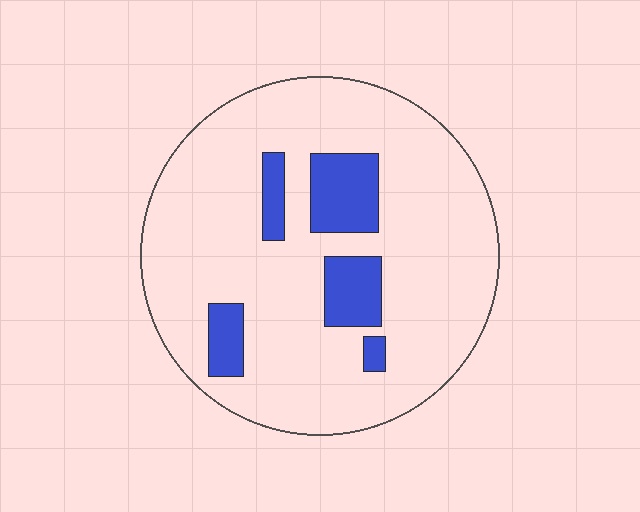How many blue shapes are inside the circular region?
5.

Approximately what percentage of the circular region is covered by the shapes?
Approximately 15%.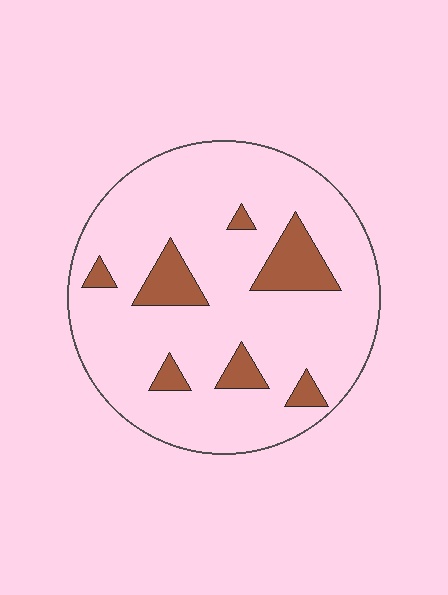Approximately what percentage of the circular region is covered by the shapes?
Approximately 15%.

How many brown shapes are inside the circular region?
7.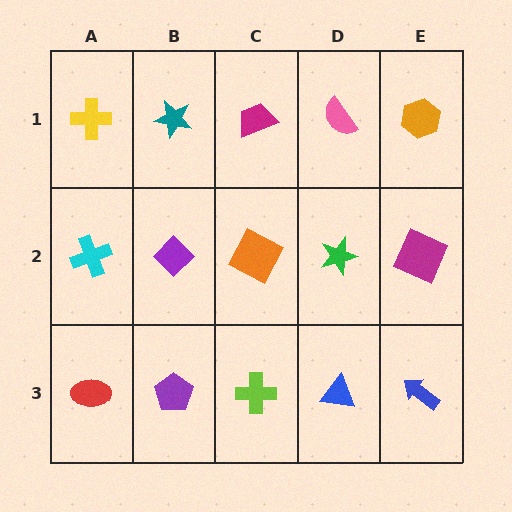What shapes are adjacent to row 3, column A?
A cyan cross (row 2, column A), a purple pentagon (row 3, column B).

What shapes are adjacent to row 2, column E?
An orange hexagon (row 1, column E), a blue arrow (row 3, column E), a green star (row 2, column D).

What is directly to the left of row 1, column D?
A magenta trapezoid.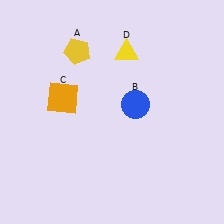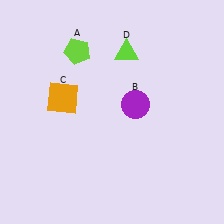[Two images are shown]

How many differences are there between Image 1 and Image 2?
There are 3 differences between the two images.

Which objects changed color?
A changed from yellow to lime. B changed from blue to purple. D changed from yellow to lime.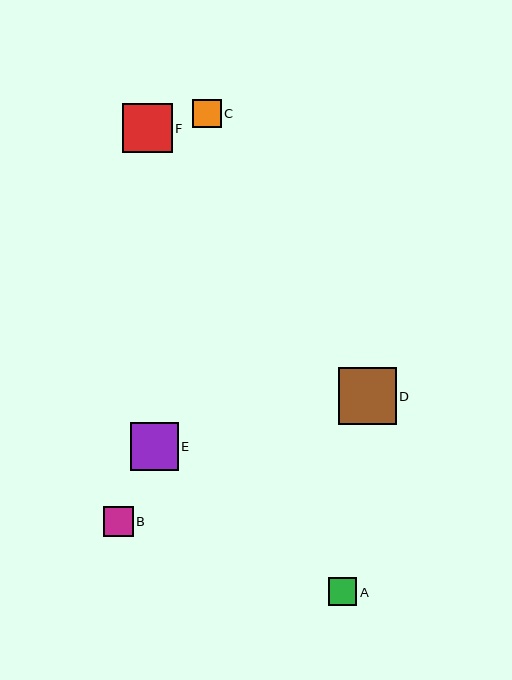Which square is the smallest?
Square A is the smallest with a size of approximately 28 pixels.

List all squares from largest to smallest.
From largest to smallest: D, F, E, B, C, A.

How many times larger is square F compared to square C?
Square F is approximately 1.7 times the size of square C.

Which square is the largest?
Square D is the largest with a size of approximately 57 pixels.